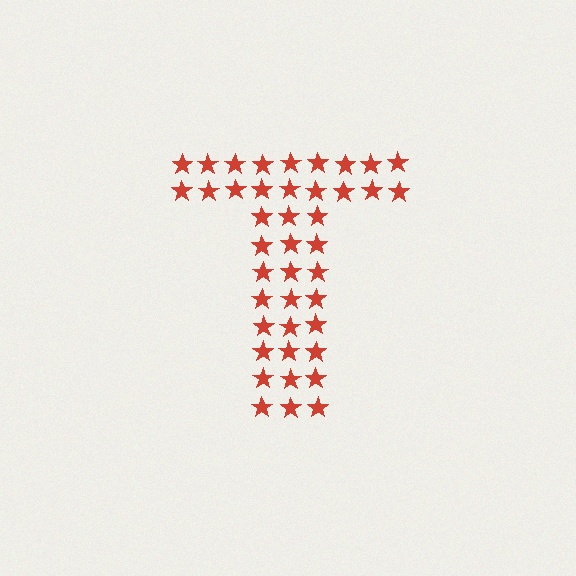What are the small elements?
The small elements are stars.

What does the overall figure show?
The overall figure shows the letter T.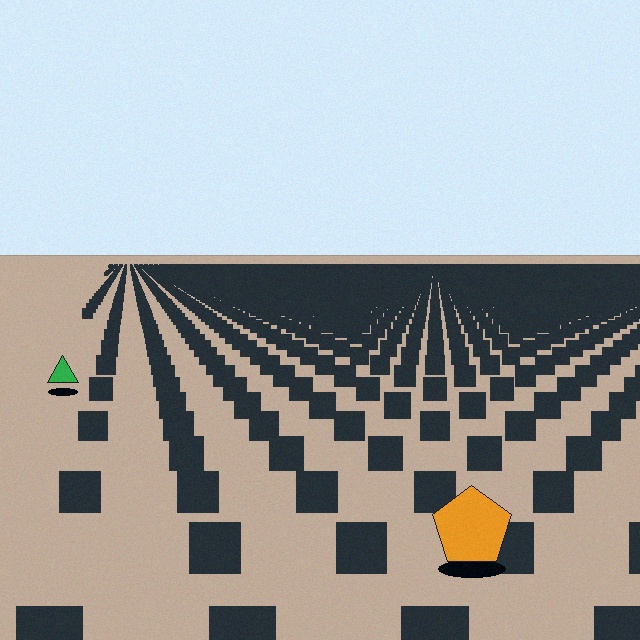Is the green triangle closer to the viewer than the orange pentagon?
No. The orange pentagon is closer — you can tell from the texture gradient: the ground texture is coarser near it.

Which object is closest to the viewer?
The orange pentagon is closest. The texture marks near it are larger and more spread out.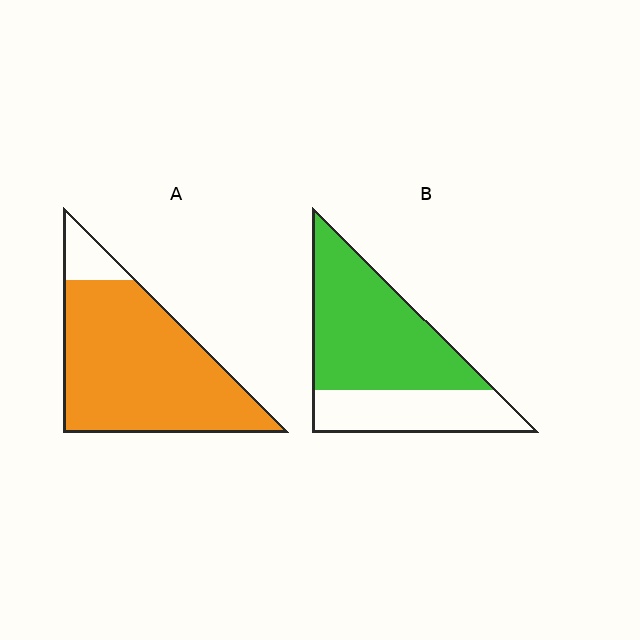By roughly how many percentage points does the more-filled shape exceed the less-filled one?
By roughly 25 percentage points (A over B).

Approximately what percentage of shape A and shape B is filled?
A is approximately 90% and B is approximately 65%.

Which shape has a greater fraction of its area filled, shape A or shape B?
Shape A.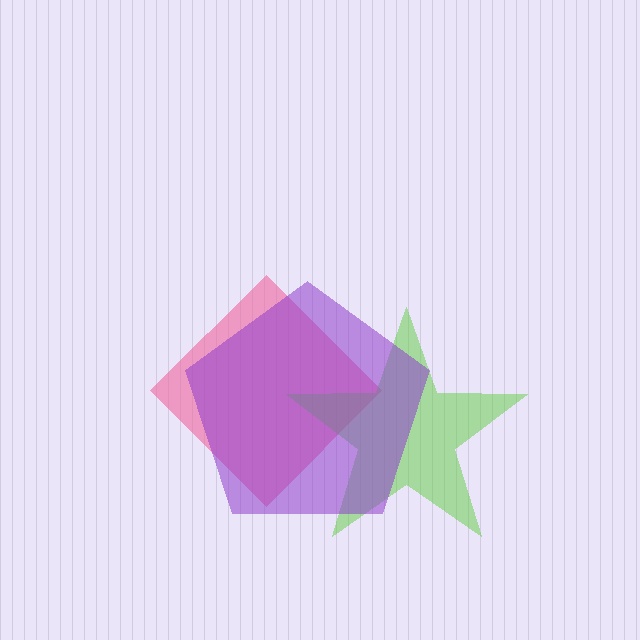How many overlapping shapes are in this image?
There are 3 overlapping shapes in the image.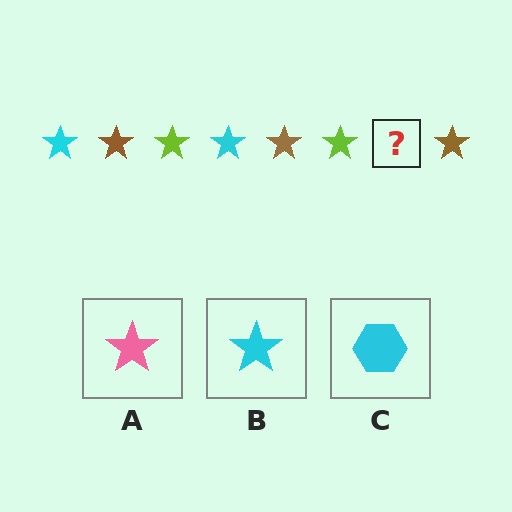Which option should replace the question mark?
Option B.